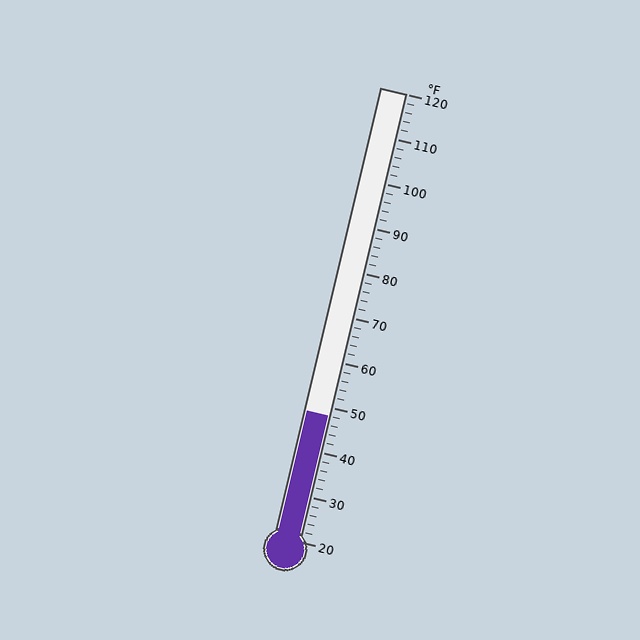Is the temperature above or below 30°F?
The temperature is above 30°F.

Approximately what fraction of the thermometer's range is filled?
The thermometer is filled to approximately 30% of its range.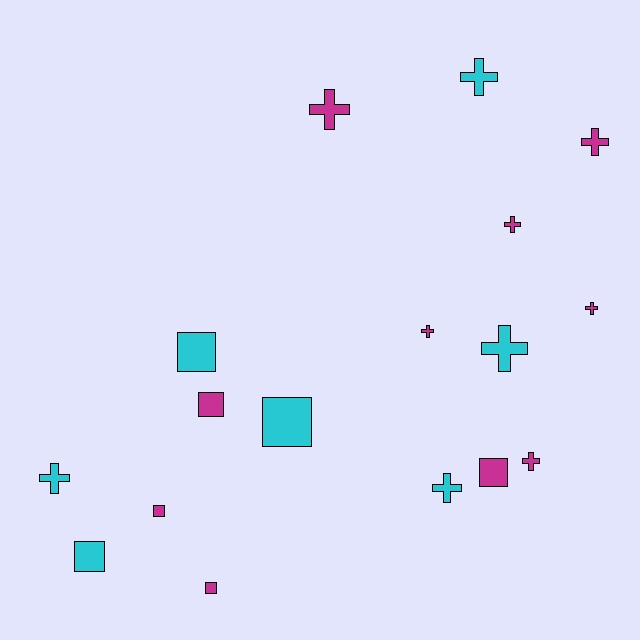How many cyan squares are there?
There are 3 cyan squares.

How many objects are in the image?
There are 17 objects.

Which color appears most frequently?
Magenta, with 10 objects.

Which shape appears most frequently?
Cross, with 10 objects.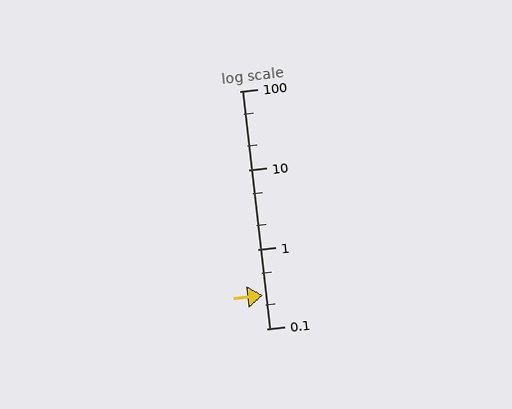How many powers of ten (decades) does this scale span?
The scale spans 3 decades, from 0.1 to 100.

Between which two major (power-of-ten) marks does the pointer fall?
The pointer is between 0.1 and 1.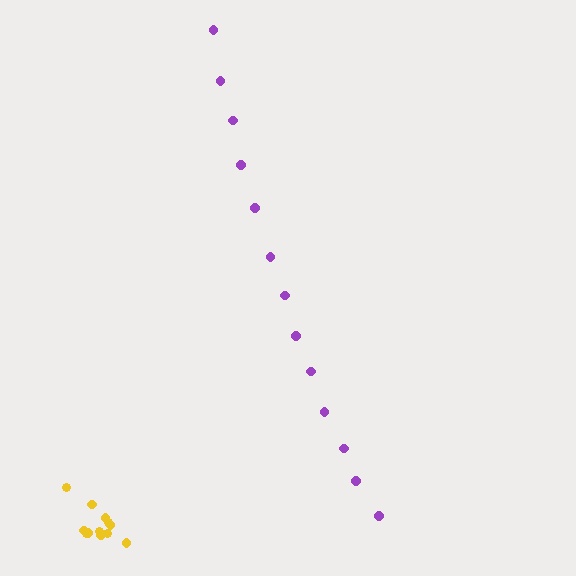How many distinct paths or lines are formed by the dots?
There are 2 distinct paths.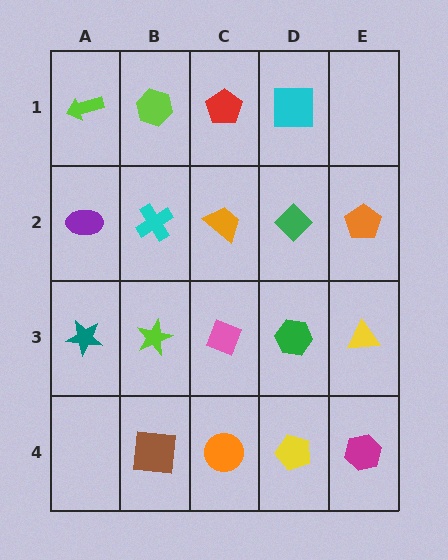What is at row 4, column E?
A magenta hexagon.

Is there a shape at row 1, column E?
No, that cell is empty.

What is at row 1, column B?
A lime hexagon.